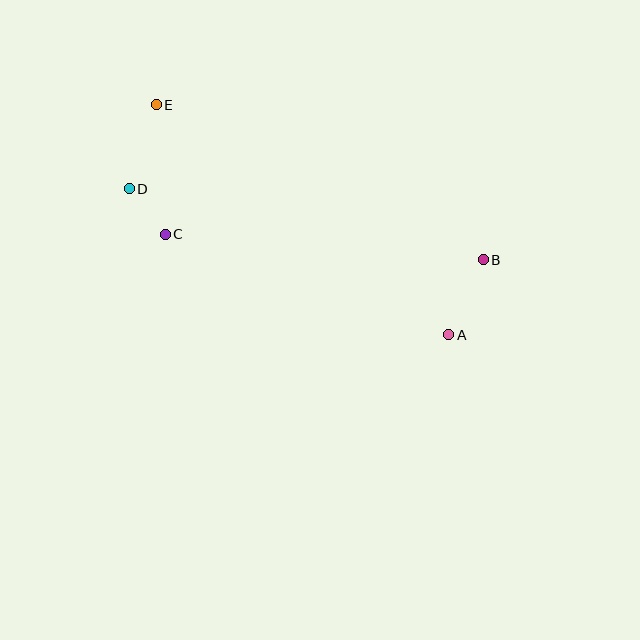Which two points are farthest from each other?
Points A and E are farthest from each other.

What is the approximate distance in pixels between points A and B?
The distance between A and B is approximately 82 pixels.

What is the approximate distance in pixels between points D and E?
The distance between D and E is approximately 88 pixels.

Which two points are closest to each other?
Points C and D are closest to each other.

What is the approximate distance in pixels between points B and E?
The distance between B and E is approximately 362 pixels.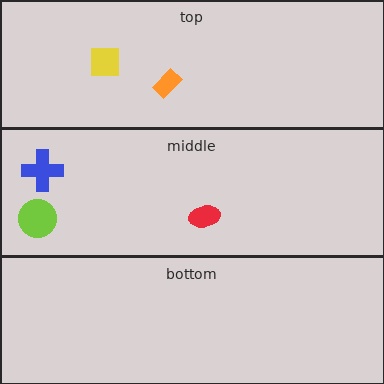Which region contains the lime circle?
The middle region.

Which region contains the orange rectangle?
The top region.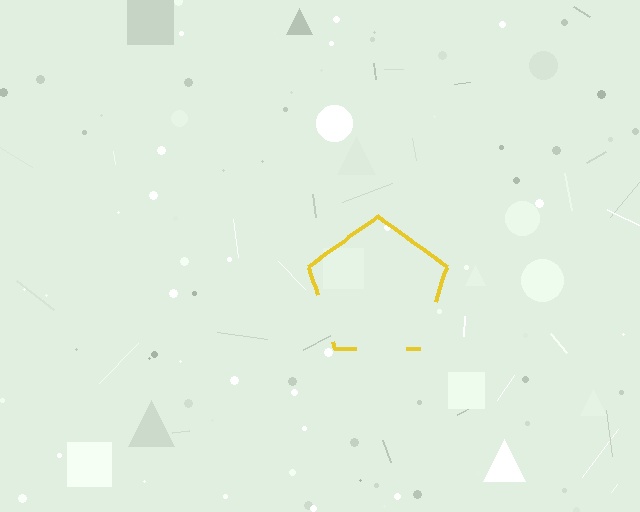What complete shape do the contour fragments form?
The contour fragments form a pentagon.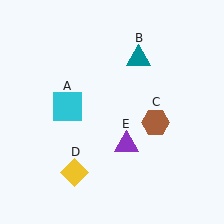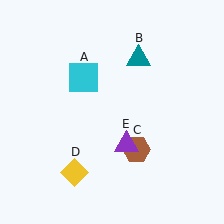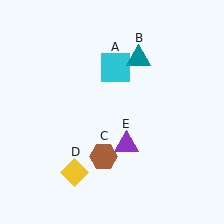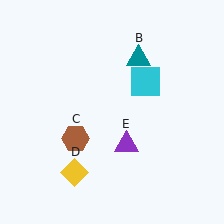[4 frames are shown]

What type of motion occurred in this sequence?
The cyan square (object A), brown hexagon (object C) rotated clockwise around the center of the scene.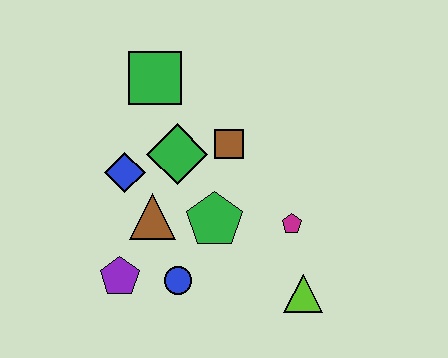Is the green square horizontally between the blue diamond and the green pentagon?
Yes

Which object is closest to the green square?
The green diamond is closest to the green square.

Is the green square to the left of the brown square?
Yes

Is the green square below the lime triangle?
No